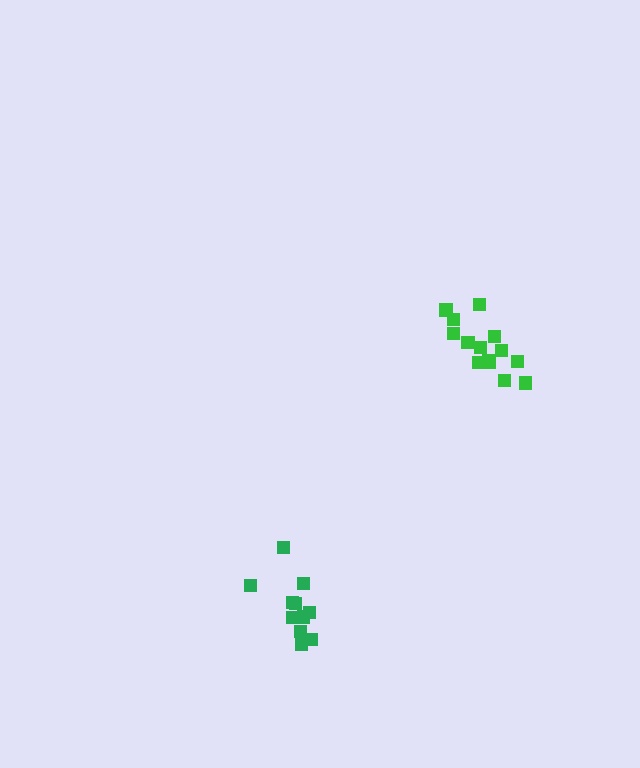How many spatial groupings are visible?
There are 2 spatial groupings.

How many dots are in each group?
Group 1: 11 dots, Group 2: 14 dots (25 total).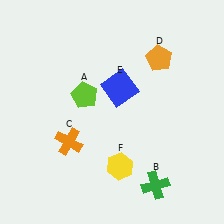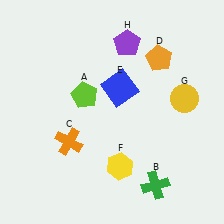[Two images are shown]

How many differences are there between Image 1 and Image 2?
There are 2 differences between the two images.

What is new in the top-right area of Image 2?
A yellow circle (G) was added in the top-right area of Image 2.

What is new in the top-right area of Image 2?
A purple pentagon (H) was added in the top-right area of Image 2.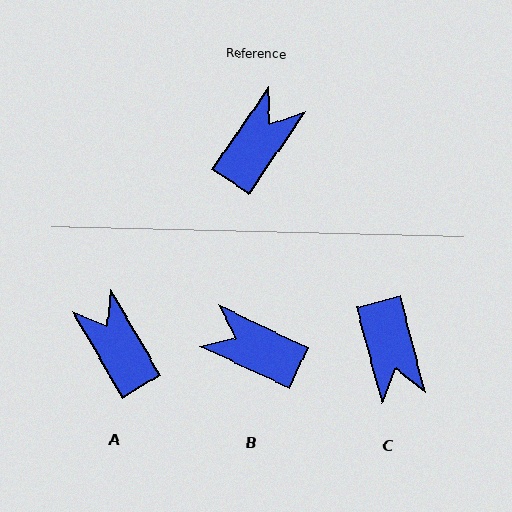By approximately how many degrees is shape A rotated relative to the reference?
Approximately 65 degrees counter-clockwise.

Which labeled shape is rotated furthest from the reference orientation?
C, about 131 degrees away.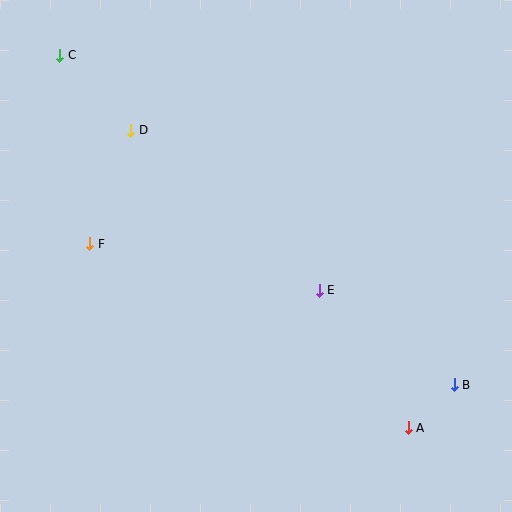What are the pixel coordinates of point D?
Point D is at (131, 130).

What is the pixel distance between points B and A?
The distance between B and A is 63 pixels.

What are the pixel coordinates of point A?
Point A is at (408, 428).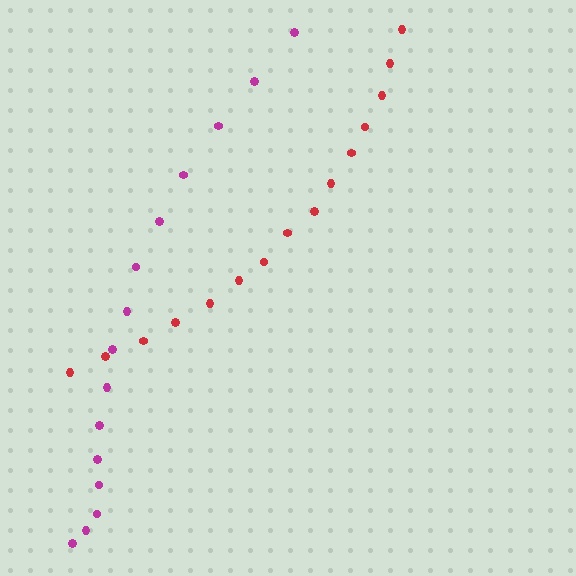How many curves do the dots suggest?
There are 2 distinct paths.